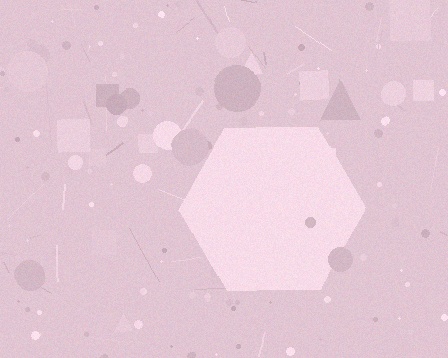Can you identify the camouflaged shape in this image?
The camouflaged shape is a hexagon.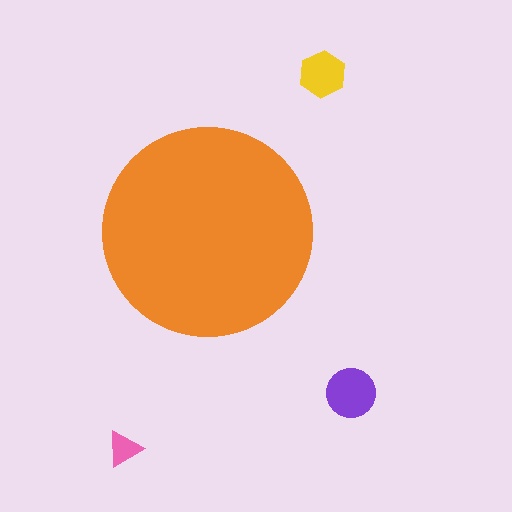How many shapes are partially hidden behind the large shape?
0 shapes are partially hidden.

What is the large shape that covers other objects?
An orange circle.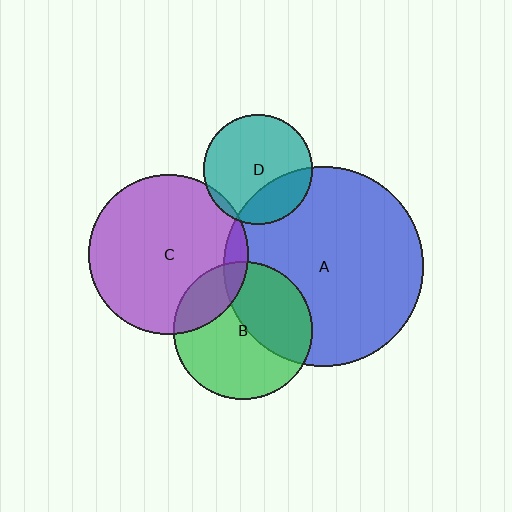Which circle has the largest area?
Circle A (blue).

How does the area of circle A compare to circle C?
Approximately 1.6 times.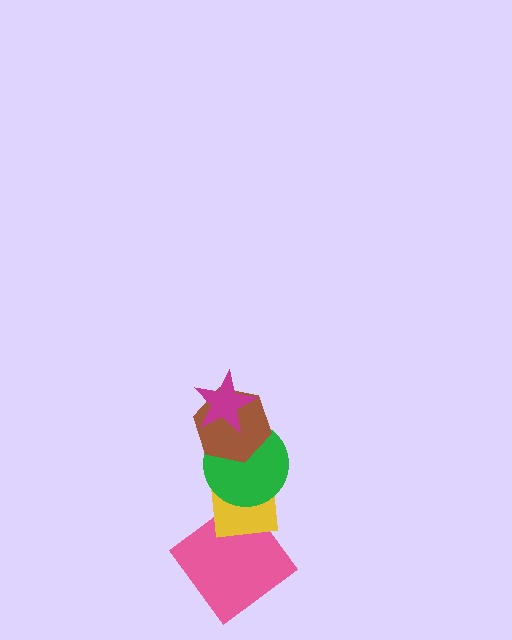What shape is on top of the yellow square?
The green circle is on top of the yellow square.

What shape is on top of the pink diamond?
The yellow square is on top of the pink diamond.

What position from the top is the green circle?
The green circle is 3rd from the top.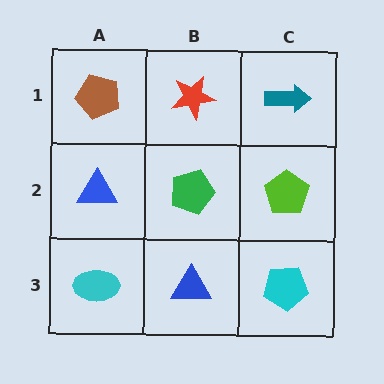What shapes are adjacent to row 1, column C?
A lime pentagon (row 2, column C), a red star (row 1, column B).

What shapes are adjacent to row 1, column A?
A blue triangle (row 2, column A), a red star (row 1, column B).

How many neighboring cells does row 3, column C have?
2.